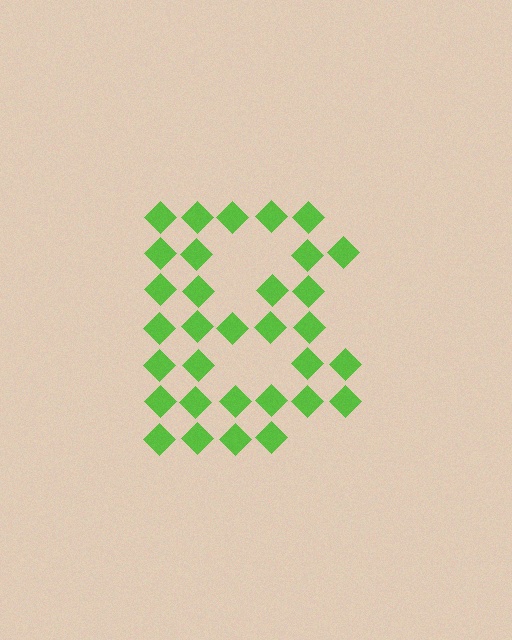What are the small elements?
The small elements are diamonds.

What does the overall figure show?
The overall figure shows the letter B.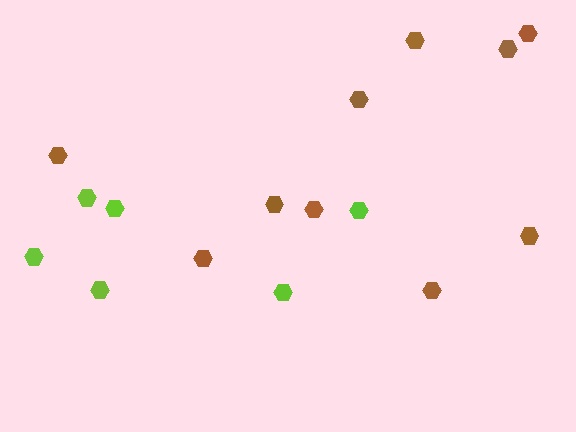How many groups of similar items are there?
There are 2 groups: one group of brown hexagons (10) and one group of lime hexagons (6).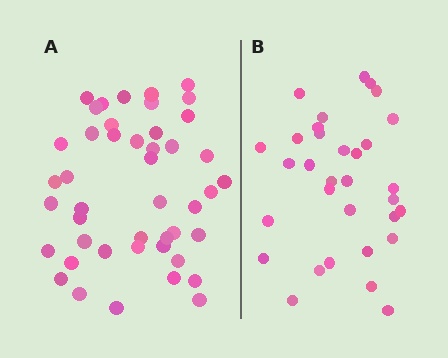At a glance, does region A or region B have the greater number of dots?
Region A (the left region) has more dots.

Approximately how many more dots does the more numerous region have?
Region A has approximately 15 more dots than region B.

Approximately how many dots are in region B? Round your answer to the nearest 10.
About 30 dots. (The exact count is 32, which rounds to 30.)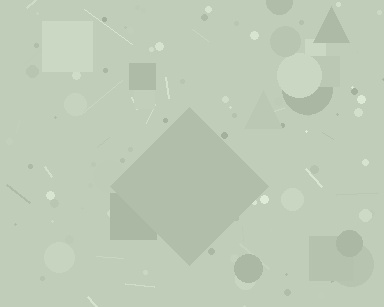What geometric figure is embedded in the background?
A diamond is embedded in the background.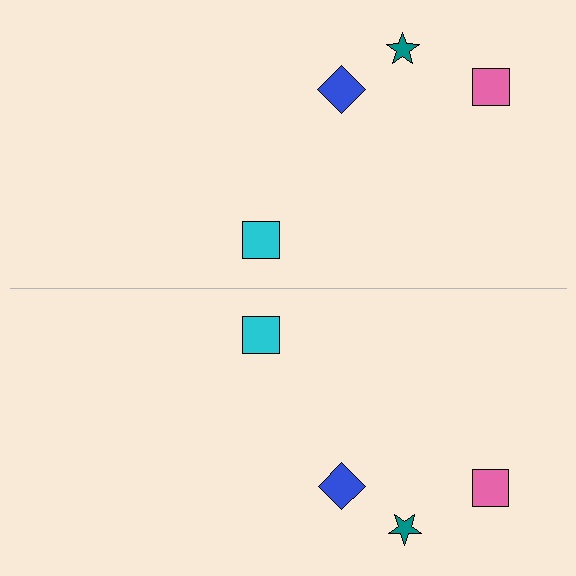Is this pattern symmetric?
Yes, this pattern has bilateral (reflection) symmetry.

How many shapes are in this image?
There are 8 shapes in this image.